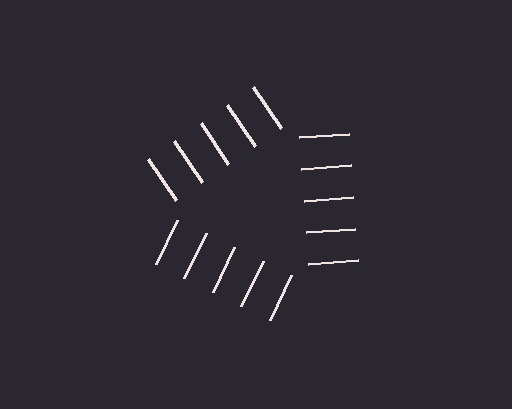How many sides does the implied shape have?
3 sides — the line-ends trace a triangle.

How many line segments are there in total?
15 — 5 along each of the 3 edges.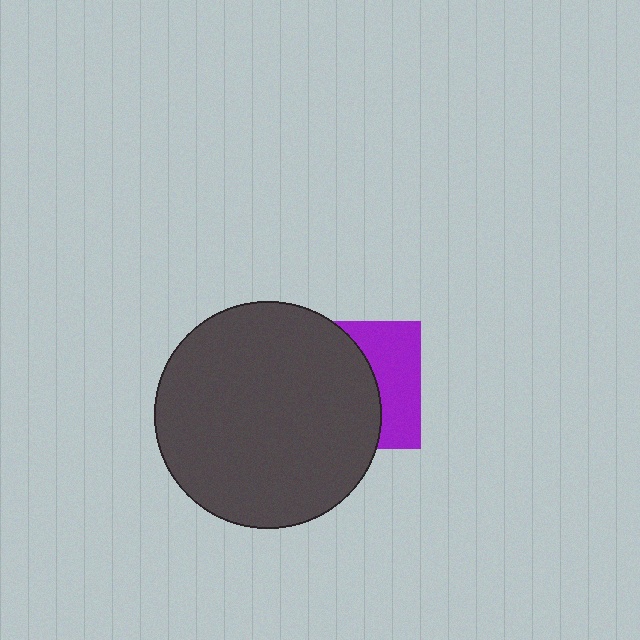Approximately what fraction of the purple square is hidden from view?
Roughly 60% of the purple square is hidden behind the dark gray circle.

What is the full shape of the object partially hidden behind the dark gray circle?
The partially hidden object is a purple square.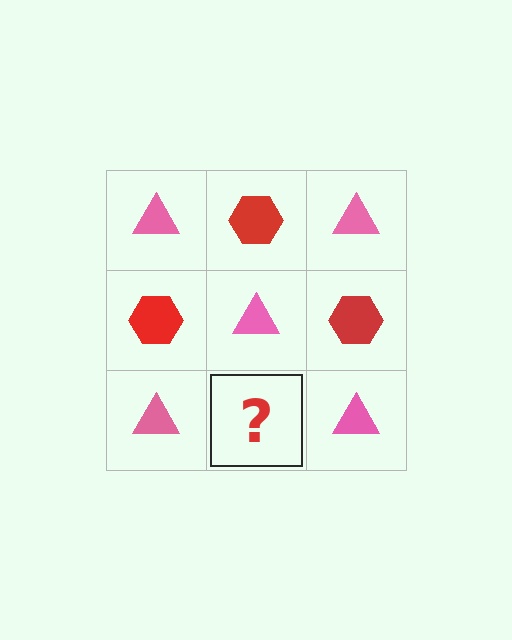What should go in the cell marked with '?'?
The missing cell should contain a red hexagon.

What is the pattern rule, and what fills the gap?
The rule is that it alternates pink triangle and red hexagon in a checkerboard pattern. The gap should be filled with a red hexagon.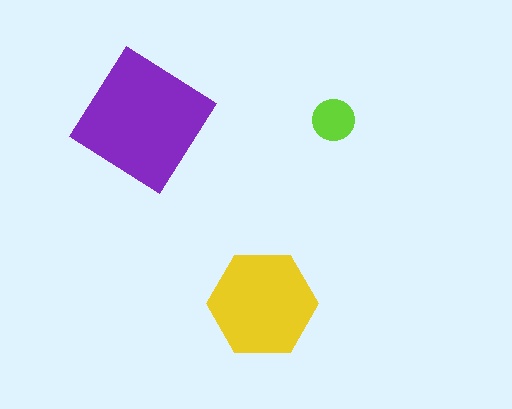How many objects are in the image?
There are 3 objects in the image.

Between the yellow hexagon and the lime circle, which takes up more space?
The yellow hexagon.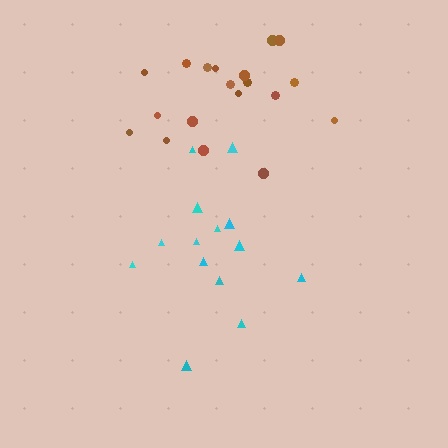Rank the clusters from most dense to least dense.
brown, cyan.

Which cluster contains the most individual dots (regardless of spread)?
Brown (19).